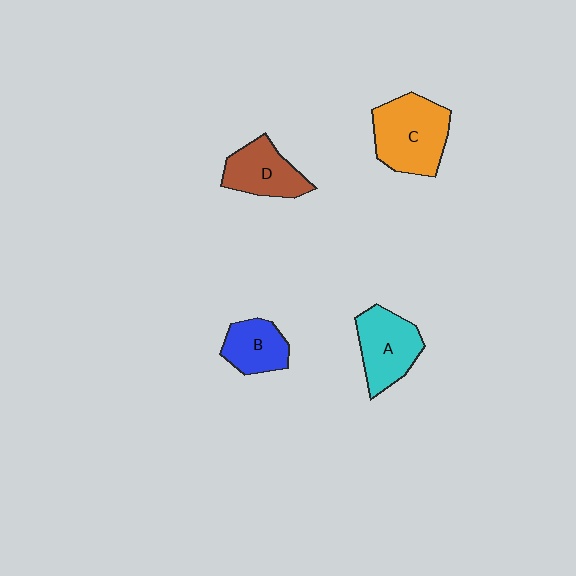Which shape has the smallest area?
Shape B (blue).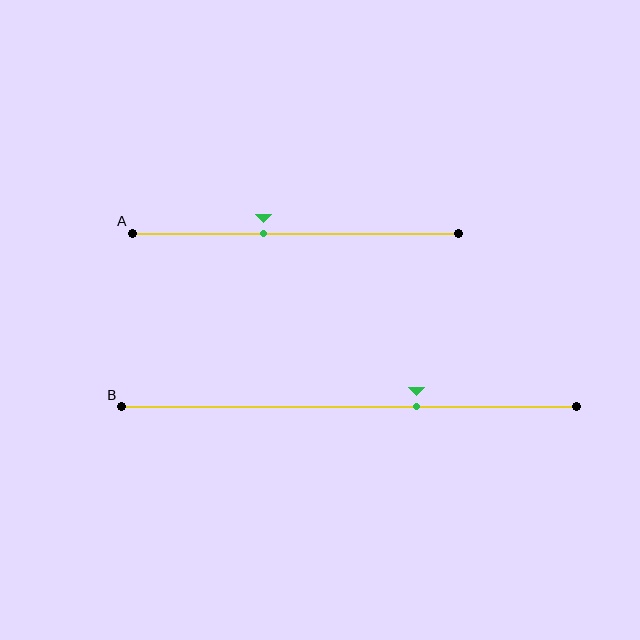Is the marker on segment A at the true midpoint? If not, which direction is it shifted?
No, the marker on segment A is shifted to the left by about 10% of the segment length.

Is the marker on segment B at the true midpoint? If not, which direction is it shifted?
No, the marker on segment B is shifted to the right by about 15% of the segment length.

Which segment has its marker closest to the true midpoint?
Segment A has its marker closest to the true midpoint.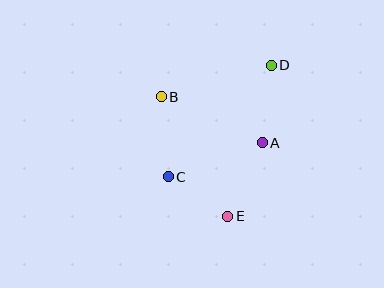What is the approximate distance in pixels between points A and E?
The distance between A and E is approximately 81 pixels.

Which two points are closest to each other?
Points C and E are closest to each other.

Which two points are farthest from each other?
Points D and E are farthest from each other.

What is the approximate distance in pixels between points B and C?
The distance between B and C is approximately 80 pixels.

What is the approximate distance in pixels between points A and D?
The distance between A and D is approximately 78 pixels.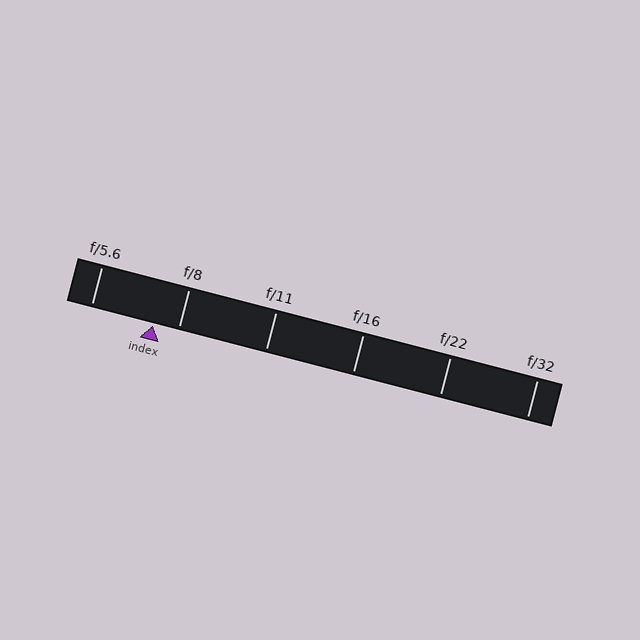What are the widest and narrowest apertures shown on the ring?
The widest aperture shown is f/5.6 and the narrowest is f/32.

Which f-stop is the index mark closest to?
The index mark is closest to f/8.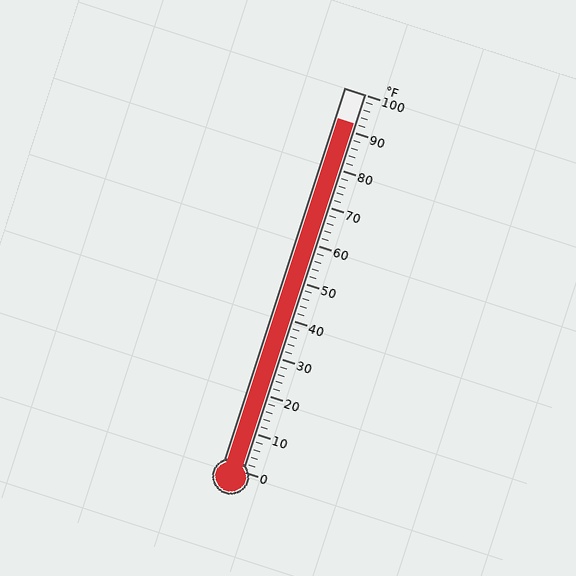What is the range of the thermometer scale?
The thermometer scale ranges from 0°F to 100°F.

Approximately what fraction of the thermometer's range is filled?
The thermometer is filled to approximately 90% of its range.